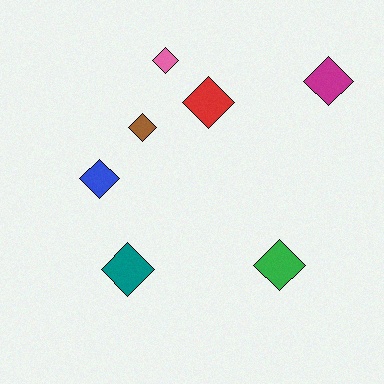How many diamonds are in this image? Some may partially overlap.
There are 7 diamonds.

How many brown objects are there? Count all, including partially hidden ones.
There is 1 brown object.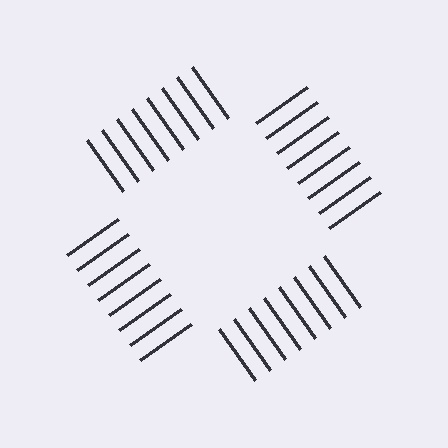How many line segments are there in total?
32 — 8 along each of the 4 edges.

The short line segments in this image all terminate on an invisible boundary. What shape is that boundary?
An illusory square — the line segments terminate on its edges but no continuous stroke is drawn.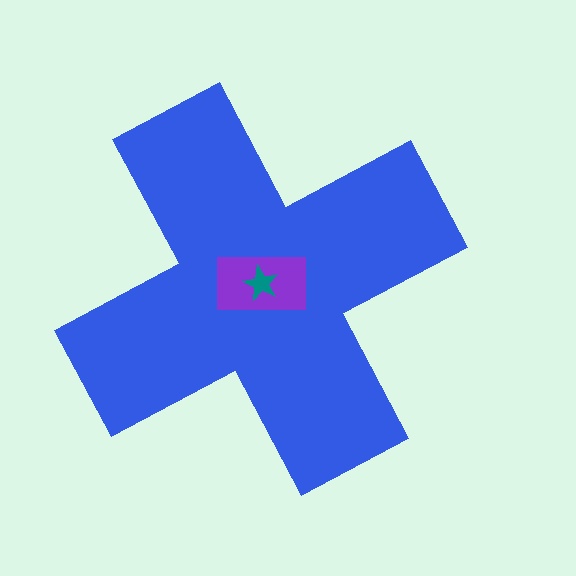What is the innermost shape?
The teal star.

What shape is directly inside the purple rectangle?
The teal star.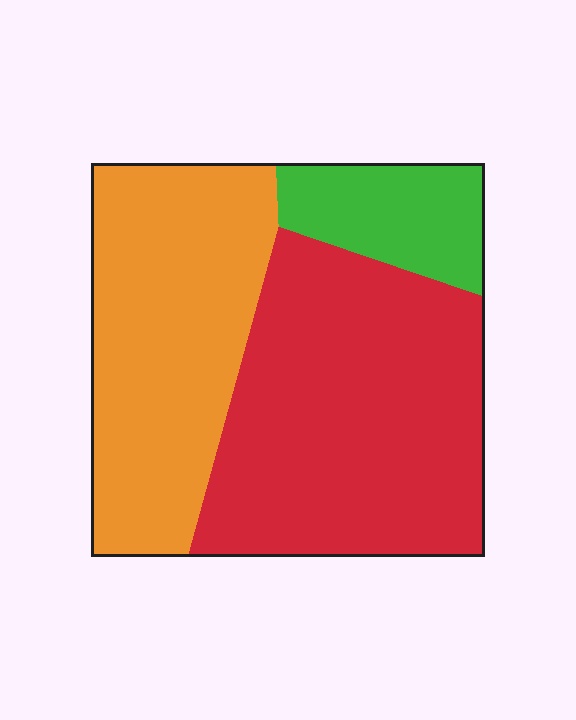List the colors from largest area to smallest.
From largest to smallest: red, orange, green.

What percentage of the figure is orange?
Orange covers about 40% of the figure.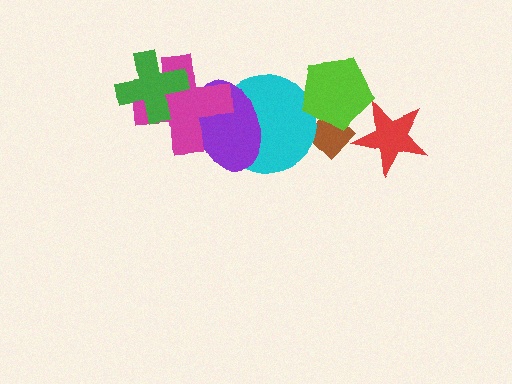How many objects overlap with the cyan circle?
4 objects overlap with the cyan circle.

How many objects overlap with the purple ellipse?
2 objects overlap with the purple ellipse.